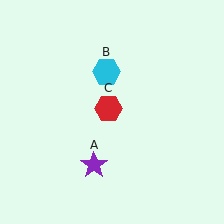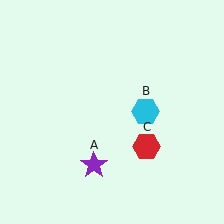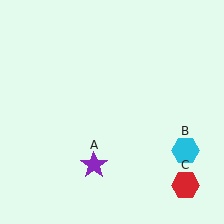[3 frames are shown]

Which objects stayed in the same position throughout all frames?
Purple star (object A) remained stationary.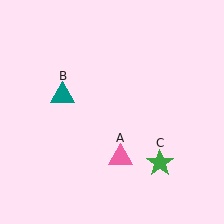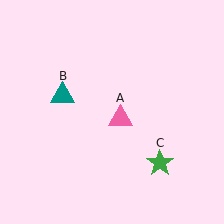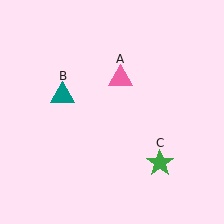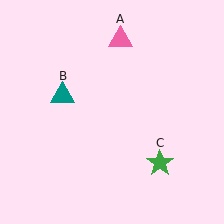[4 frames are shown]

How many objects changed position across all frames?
1 object changed position: pink triangle (object A).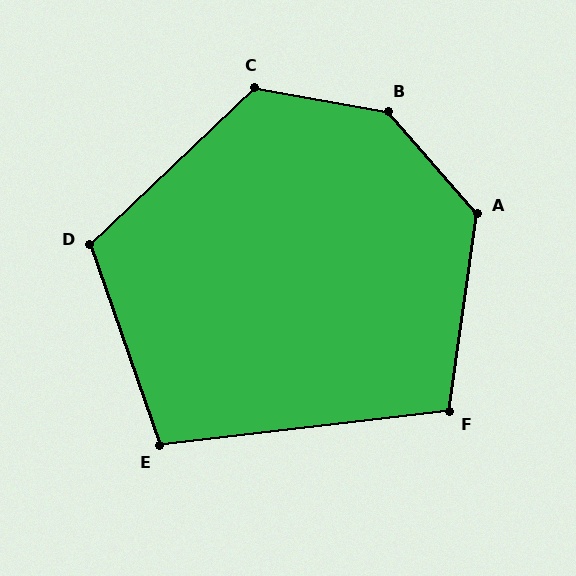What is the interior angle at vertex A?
Approximately 131 degrees (obtuse).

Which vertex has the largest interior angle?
B, at approximately 141 degrees.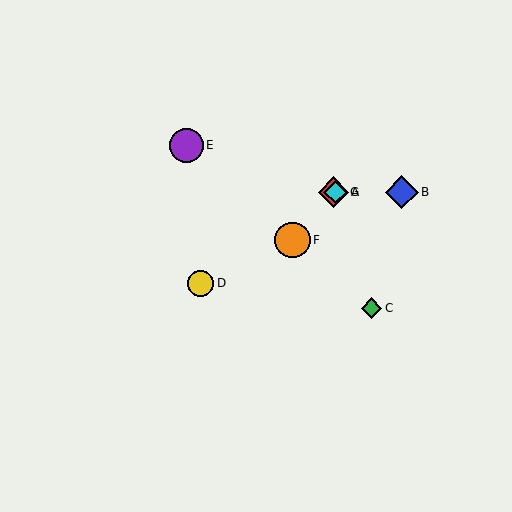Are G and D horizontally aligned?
No, G is at y≈192 and D is at y≈283.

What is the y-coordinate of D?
Object D is at y≈283.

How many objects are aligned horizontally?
3 objects (A, B, G) are aligned horizontally.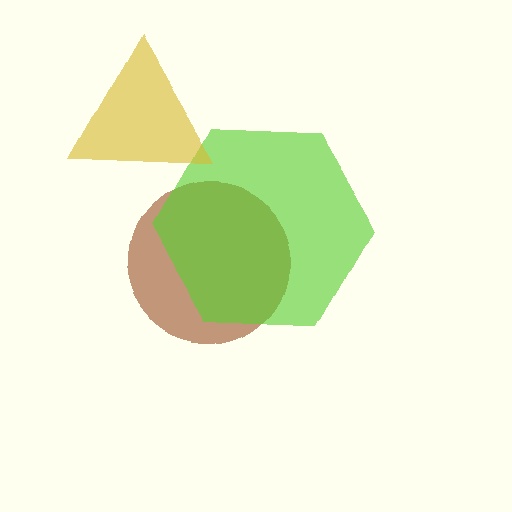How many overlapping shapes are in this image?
There are 3 overlapping shapes in the image.